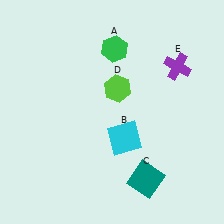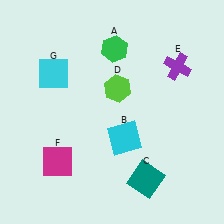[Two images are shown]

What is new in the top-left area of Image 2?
A cyan square (G) was added in the top-left area of Image 2.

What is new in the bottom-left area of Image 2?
A magenta square (F) was added in the bottom-left area of Image 2.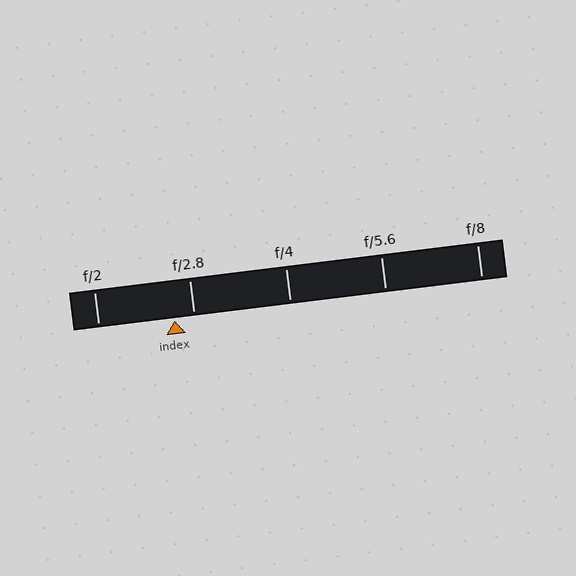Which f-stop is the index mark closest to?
The index mark is closest to f/2.8.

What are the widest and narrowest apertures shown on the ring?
The widest aperture shown is f/2 and the narrowest is f/8.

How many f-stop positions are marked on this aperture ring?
There are 5 f-stop positions marked.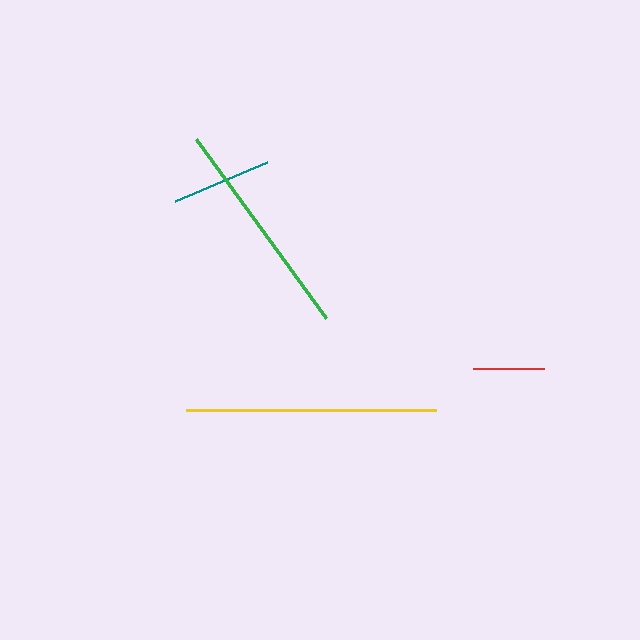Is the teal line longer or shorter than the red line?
The teal line is longer than the red line.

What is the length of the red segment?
The red segment is approximately 71 pixels long.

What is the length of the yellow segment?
The yellow segment is approximately 250 pixels long.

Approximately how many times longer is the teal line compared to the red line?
The teal line is approximately 1.4 times the length of the red line.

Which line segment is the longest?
The yellow line is the longest at approximately 250 pixels.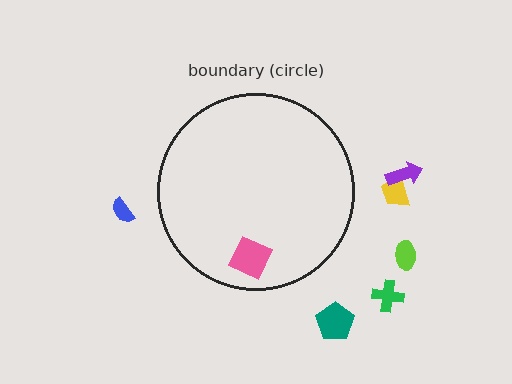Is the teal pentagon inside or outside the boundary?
Outside.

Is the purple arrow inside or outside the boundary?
Outside.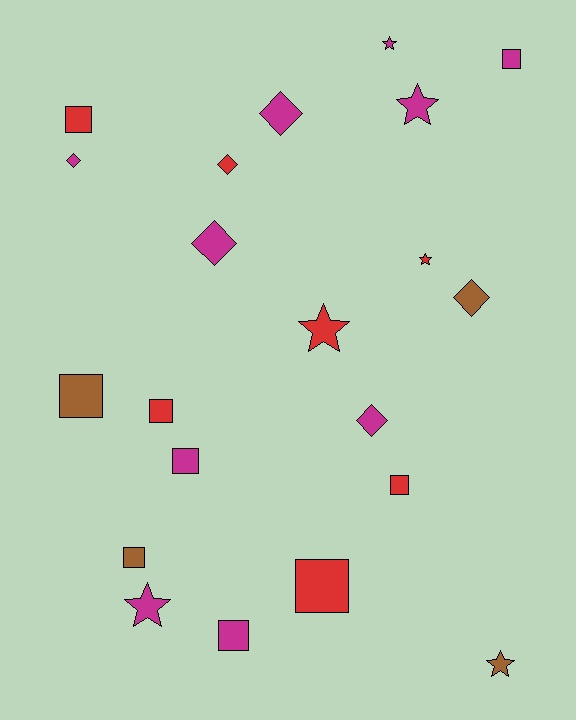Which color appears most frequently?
Magenta, with 10 objects.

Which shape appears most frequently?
Square, with 9 objects.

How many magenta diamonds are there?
There are 4 magenta diamonds.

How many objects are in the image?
There are 21 objects.